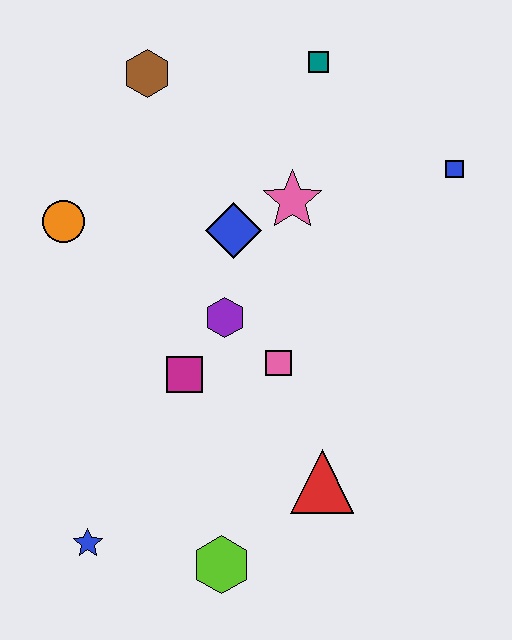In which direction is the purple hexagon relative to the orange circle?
The purple hexagon is to the right of the orange circle.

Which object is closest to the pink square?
The purple hexagon is closest to the pink square.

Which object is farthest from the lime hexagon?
The teal square is farthest from the lime hexagon.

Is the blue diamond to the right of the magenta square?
Yes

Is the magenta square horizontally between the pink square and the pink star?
No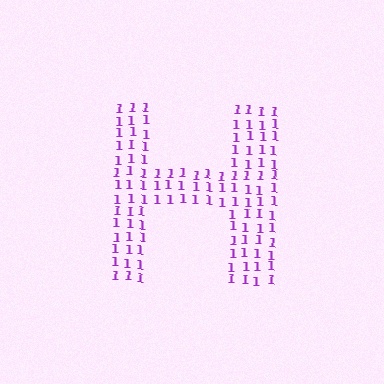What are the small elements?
The small elements are digit 1's.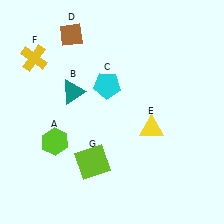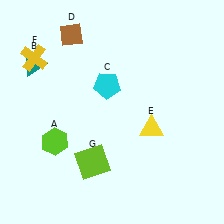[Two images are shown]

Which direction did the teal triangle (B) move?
The teal triangle (B) moved left.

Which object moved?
The teal triangle (B) moved left.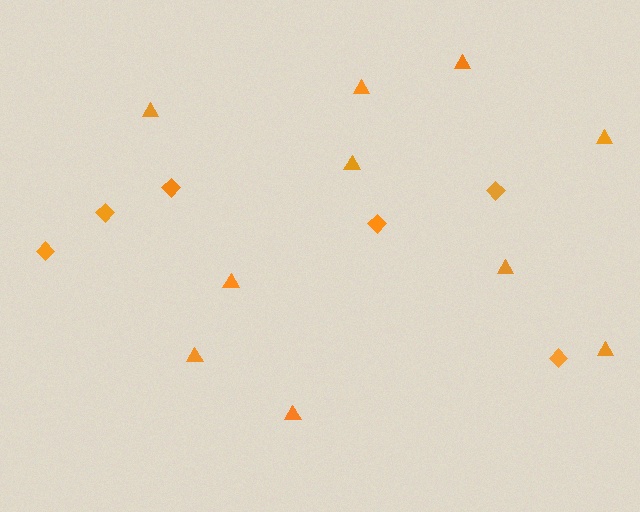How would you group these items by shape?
There are 2 groups: one group of diamonds (6) and one group of triangles (10).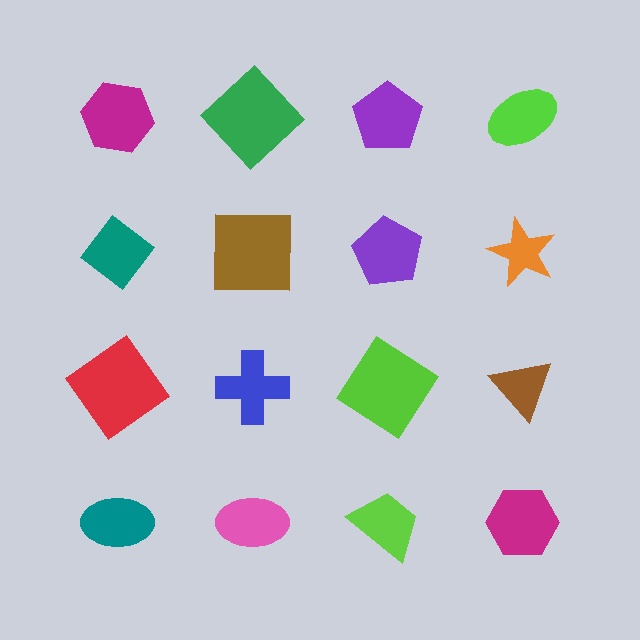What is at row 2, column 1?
A teal diamond.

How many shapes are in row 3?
4 shapes.